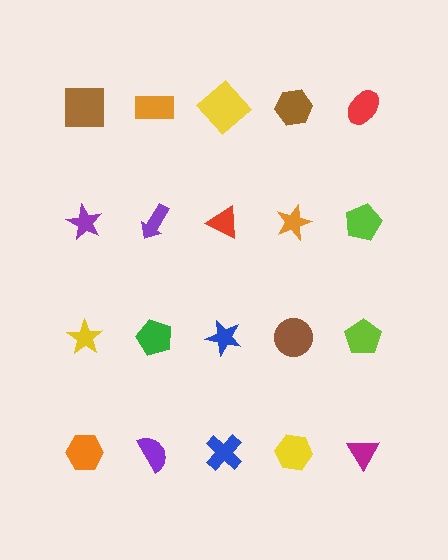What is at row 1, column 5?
A red ellipse.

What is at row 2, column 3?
A red triangle.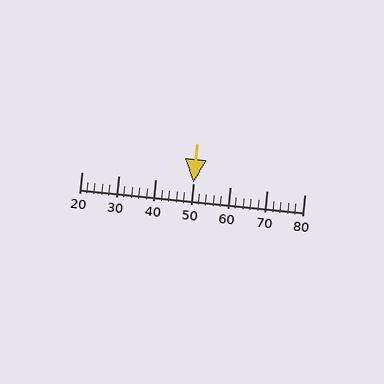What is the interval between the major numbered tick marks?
The major tick marks are spaced 10 units apart.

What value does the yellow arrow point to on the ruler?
The yellow arrow points to approximately 50.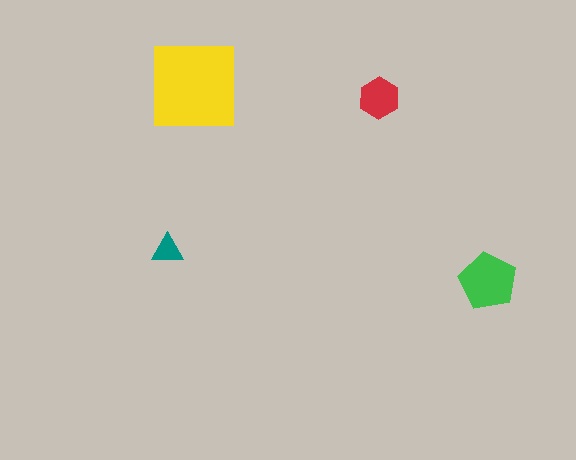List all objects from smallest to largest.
The teal triangle, the red hexagon, the green pentagon, the yellow square.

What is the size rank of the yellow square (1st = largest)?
1st.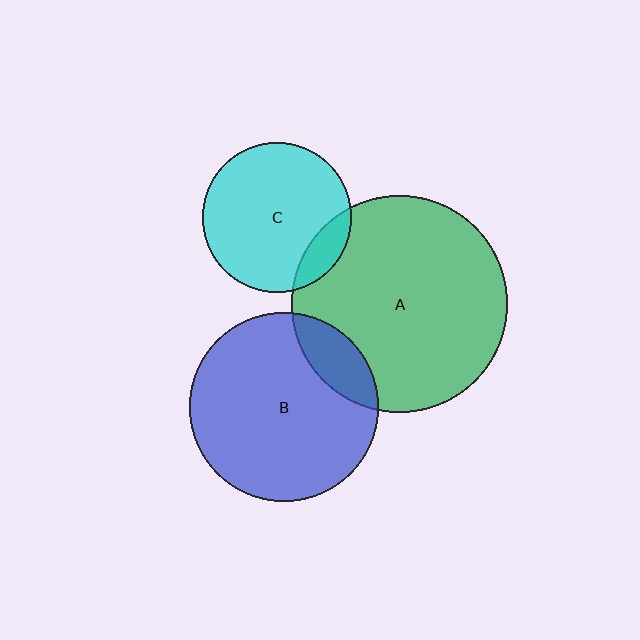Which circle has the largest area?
Circle A (green).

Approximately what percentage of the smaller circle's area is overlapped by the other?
Approximately 15%.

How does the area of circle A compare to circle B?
Approximately 1.3 times.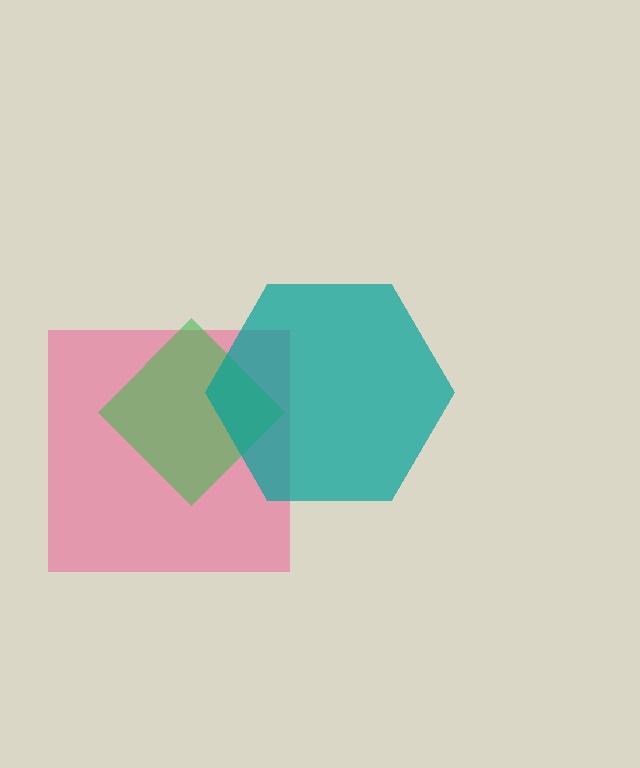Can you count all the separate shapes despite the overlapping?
Yes, there are 3 separate shapes.